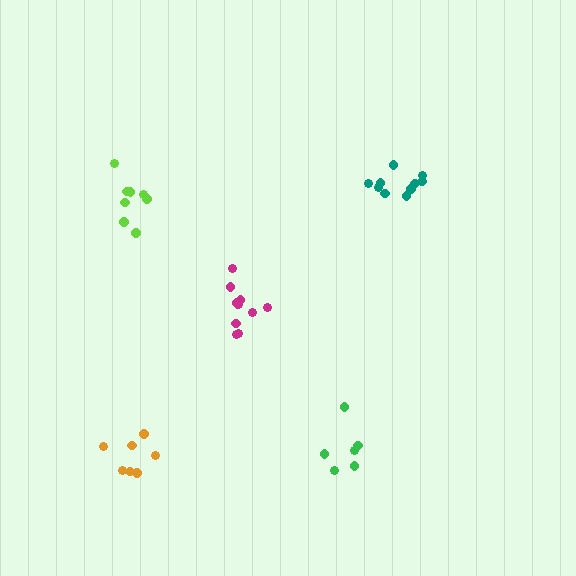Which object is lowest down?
The orange cluster is bottommost.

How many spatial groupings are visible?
There are 5 spatial groupings.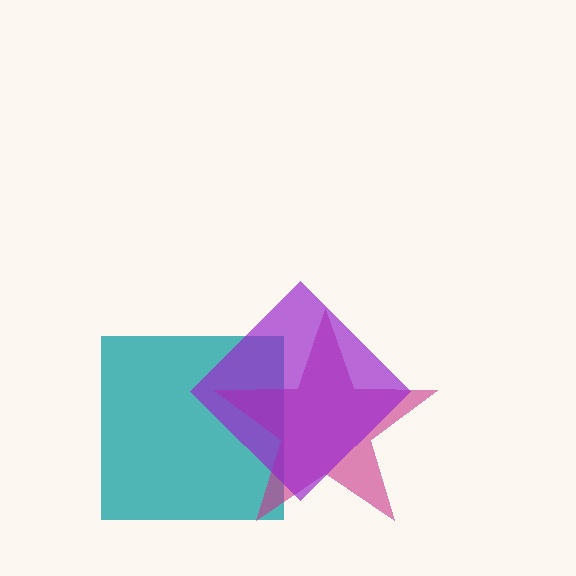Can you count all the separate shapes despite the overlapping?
Yes, there are 3 separate shapes.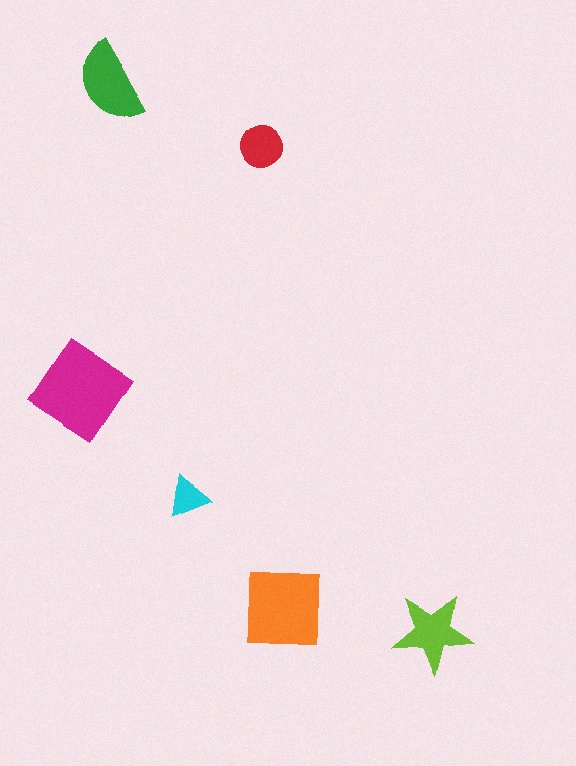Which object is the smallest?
The cyan triangle.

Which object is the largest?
The magenta diamond.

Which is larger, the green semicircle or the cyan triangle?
The green semicircle.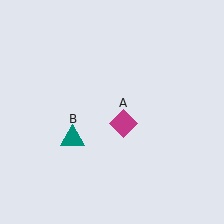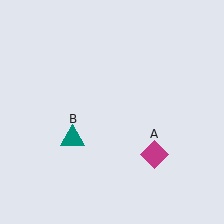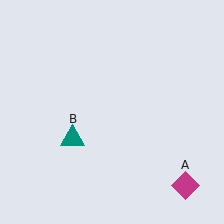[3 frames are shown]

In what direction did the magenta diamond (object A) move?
The magenta diamond (object A) moved down and to the right.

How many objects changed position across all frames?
1 object changed position: magenta diamond (object A).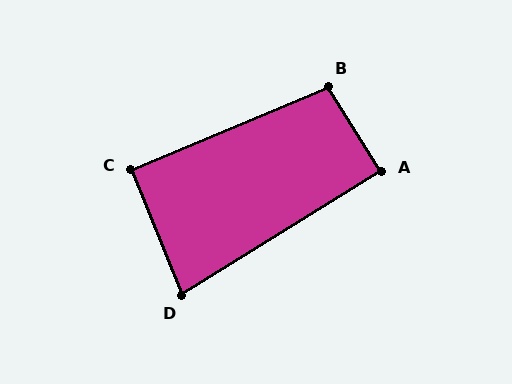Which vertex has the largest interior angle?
B, at approximately 100 degrees.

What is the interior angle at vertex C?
Approximately 91 degrees (approximately right).